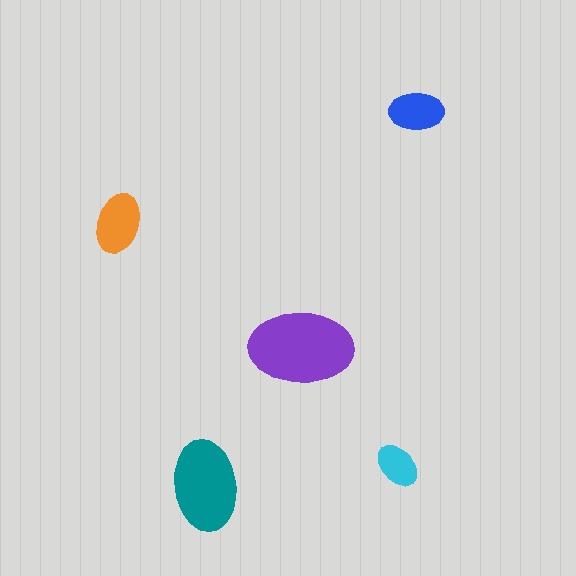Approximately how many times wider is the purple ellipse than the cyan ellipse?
About 2.5 times wider.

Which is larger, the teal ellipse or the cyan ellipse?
The teal one.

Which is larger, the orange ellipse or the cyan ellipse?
The orange one.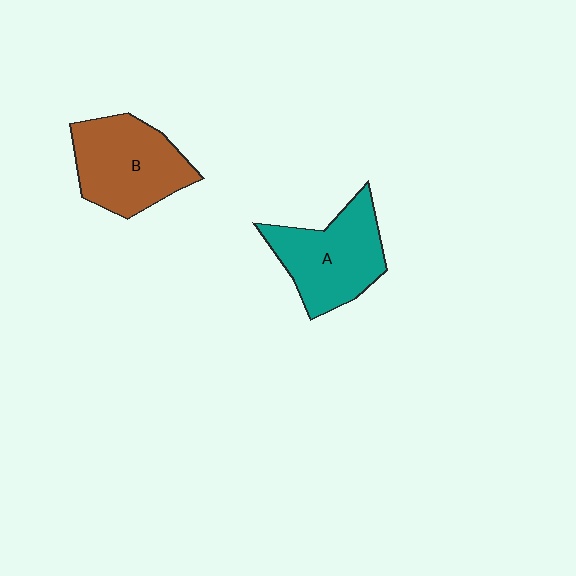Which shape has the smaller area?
Shape A (teal).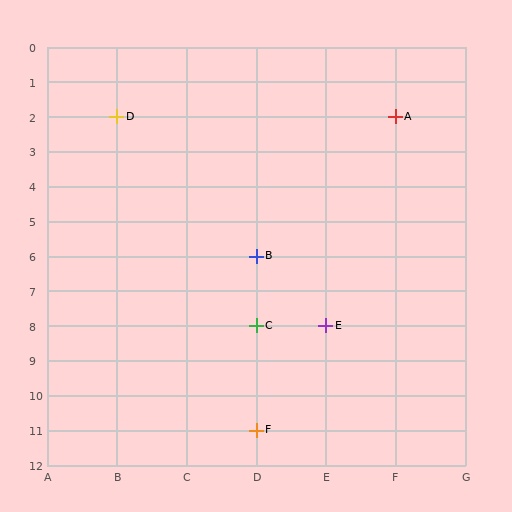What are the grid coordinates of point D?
Point D is at grid coordinates (B, 2).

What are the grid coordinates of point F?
Point F is at grid coordinates (D, 11).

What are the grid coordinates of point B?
Point B is at grid coordinates (D, 6).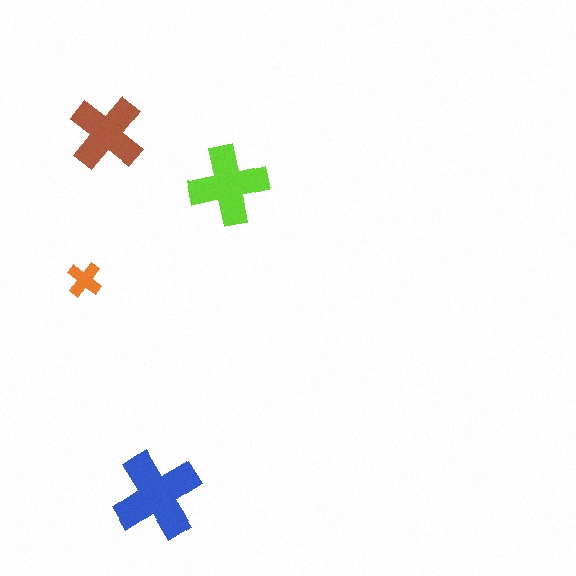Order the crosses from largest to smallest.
the blue one, the lime one, the brown one, the orange one.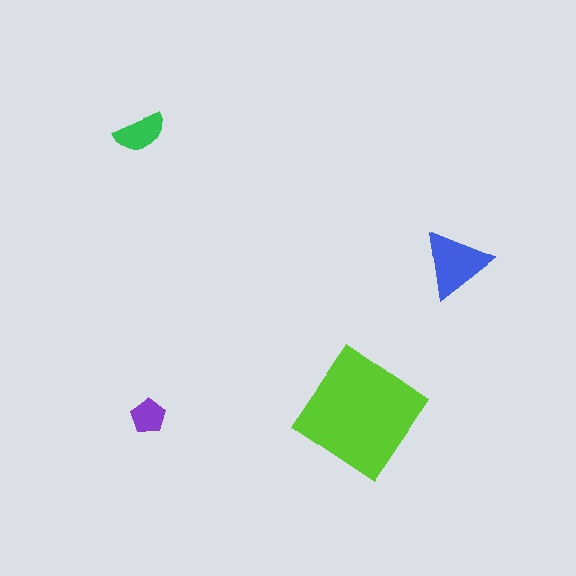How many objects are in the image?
There are 4 objects in the image.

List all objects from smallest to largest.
The purple pentagon, the green semicircle, the blue triangle, the lime diamond.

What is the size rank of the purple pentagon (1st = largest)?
4th.